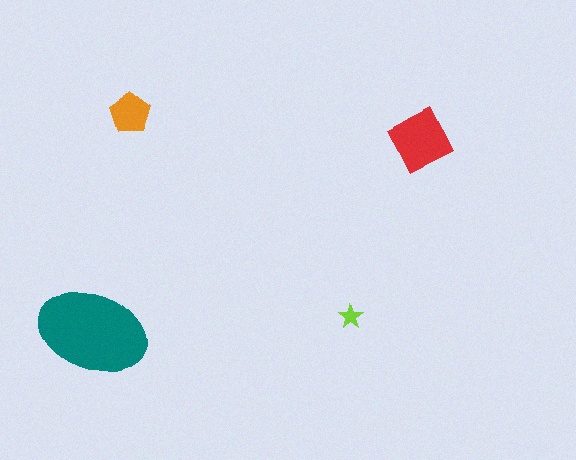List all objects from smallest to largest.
The lime star, the orange pentagon, the red square, the teal ellipse.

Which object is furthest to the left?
The teal ellipse is leftmost.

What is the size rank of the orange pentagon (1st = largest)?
3rd.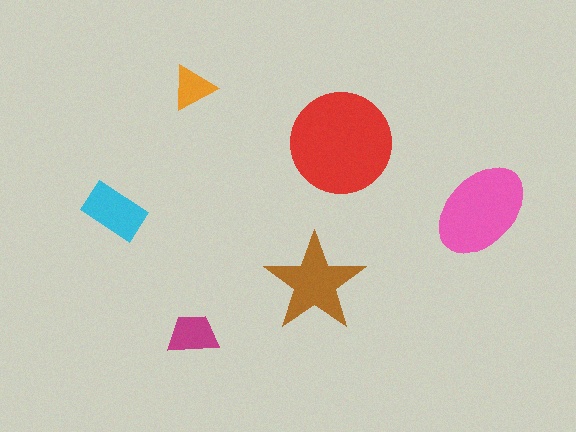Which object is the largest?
The red circle.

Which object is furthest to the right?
The pink ellipse is rightmost.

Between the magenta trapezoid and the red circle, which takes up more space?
The red circle.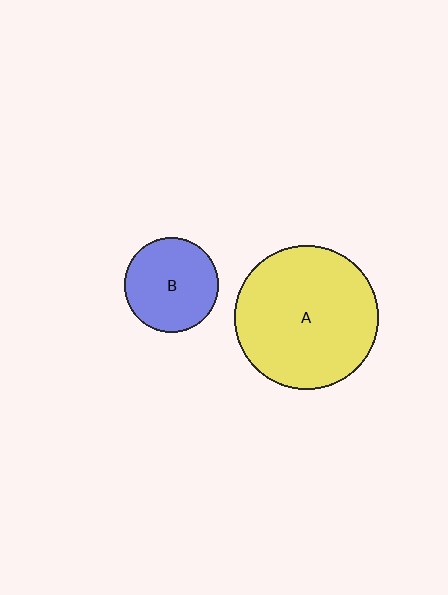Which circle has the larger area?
Circle A (yellow).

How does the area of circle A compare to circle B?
Approximately 2.3 times.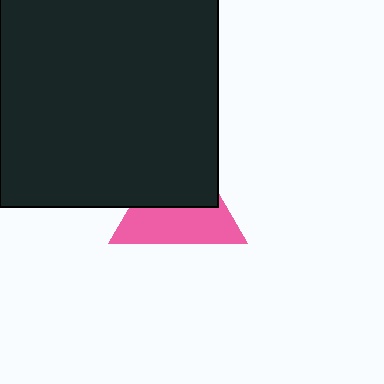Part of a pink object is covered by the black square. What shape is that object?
It is a triangle.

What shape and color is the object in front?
The object in front is a black square.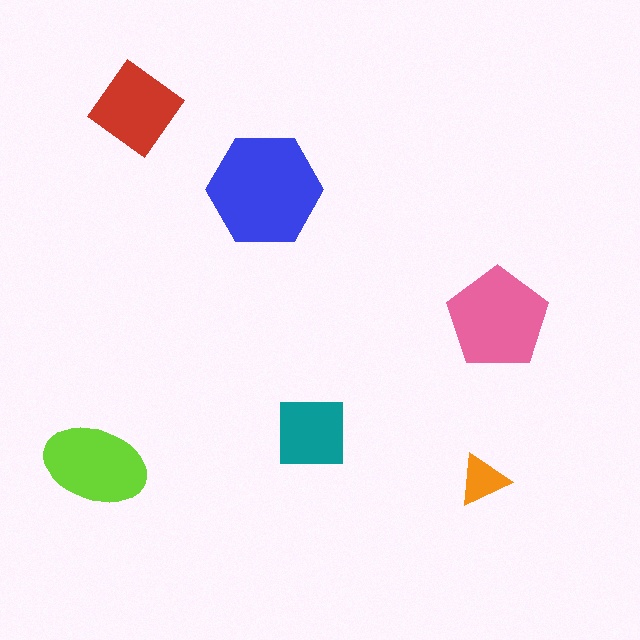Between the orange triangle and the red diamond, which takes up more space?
The red diamond.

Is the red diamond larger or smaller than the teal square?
Larger.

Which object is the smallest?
The orange triangle.